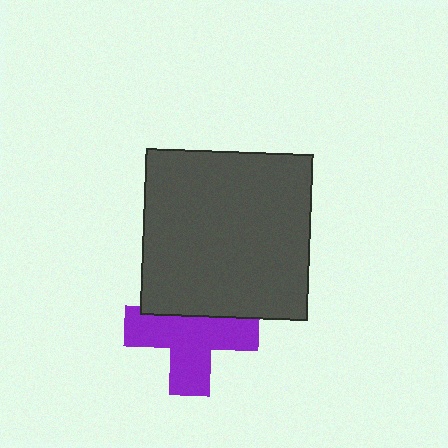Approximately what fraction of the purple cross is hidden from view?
Roughly 31% of the purple cross is hidden behind the dark gray square.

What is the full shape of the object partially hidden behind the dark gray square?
The partially hidden object is a purple cross.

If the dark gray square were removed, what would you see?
You would see the complete purple cross.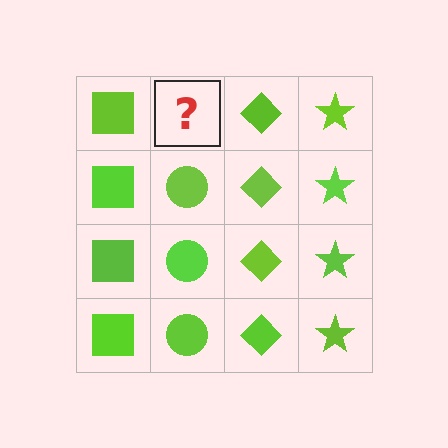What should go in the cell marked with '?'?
The missing cell should contain a lime circle.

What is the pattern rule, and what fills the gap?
The rule is that each column has a consistent shape. The gap should be filled with a lime circle.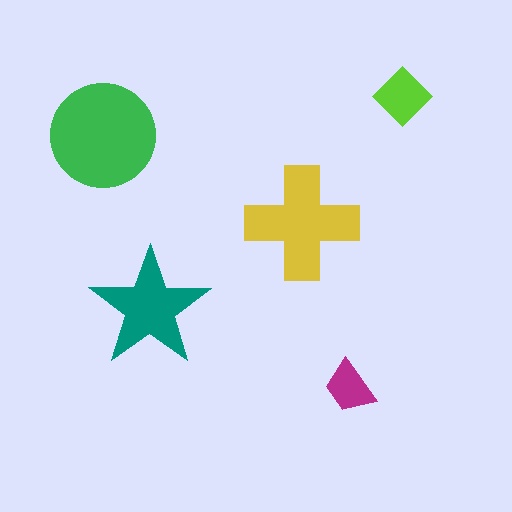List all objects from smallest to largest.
The magenta trapezoid, the lime diamond, the teal star, the yellow cross, the green circle.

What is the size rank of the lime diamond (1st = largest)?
4th.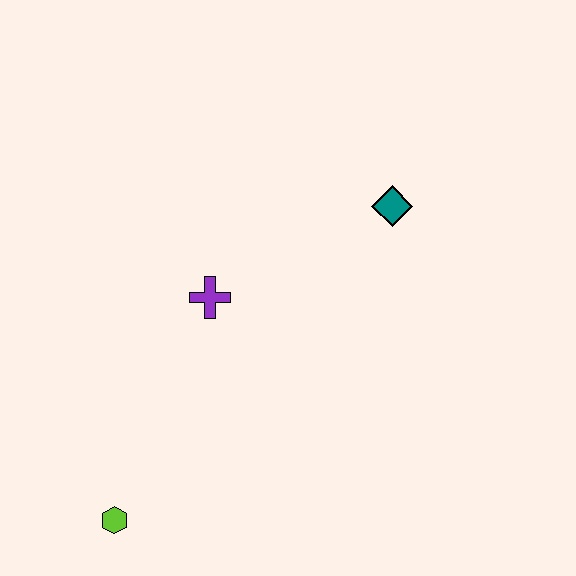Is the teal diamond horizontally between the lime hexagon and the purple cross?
No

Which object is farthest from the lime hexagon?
The teal diamond is farthest from the lime hexagon.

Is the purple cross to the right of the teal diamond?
No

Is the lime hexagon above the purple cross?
No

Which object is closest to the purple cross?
The teal diamond is closest to the purple cross.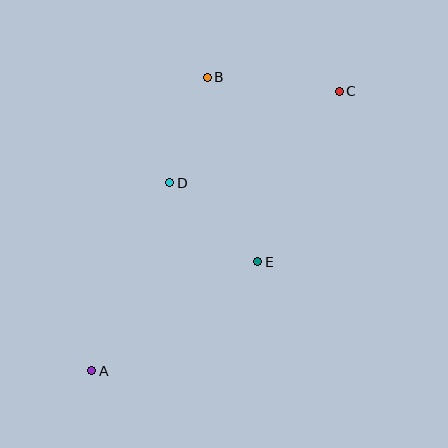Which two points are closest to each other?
Points B and D are closest to each other.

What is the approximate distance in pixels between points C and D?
The distance between C and D is approximately 193 pixels.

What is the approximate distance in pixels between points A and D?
The distance between A and D is approximately 203 pixels.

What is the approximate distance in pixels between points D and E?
The distance between D and E is approximately 118 pixels.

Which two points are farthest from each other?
Points A and C are farthest from each other.